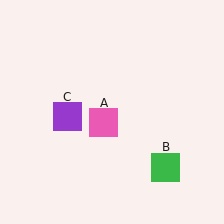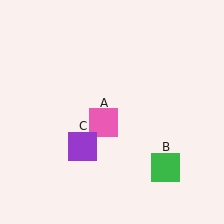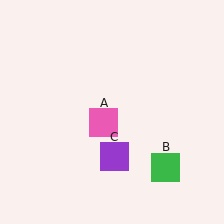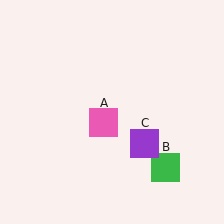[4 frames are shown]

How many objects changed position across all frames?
1 object changed position: purple square (object C).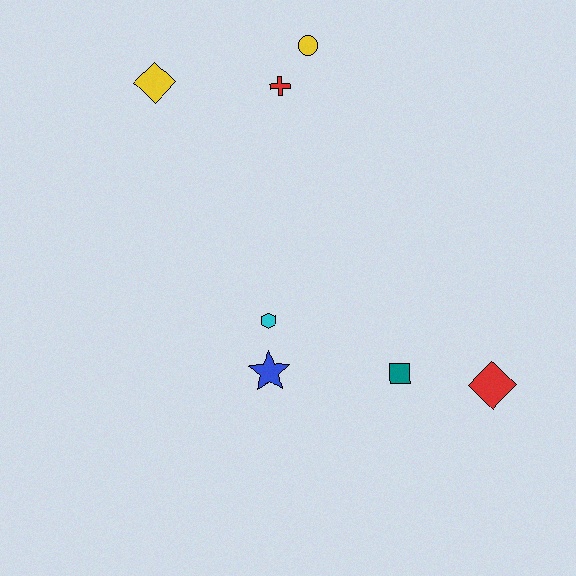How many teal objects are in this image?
There is 1 teal object.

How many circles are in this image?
There is 1 circle.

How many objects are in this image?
There are 7 objects.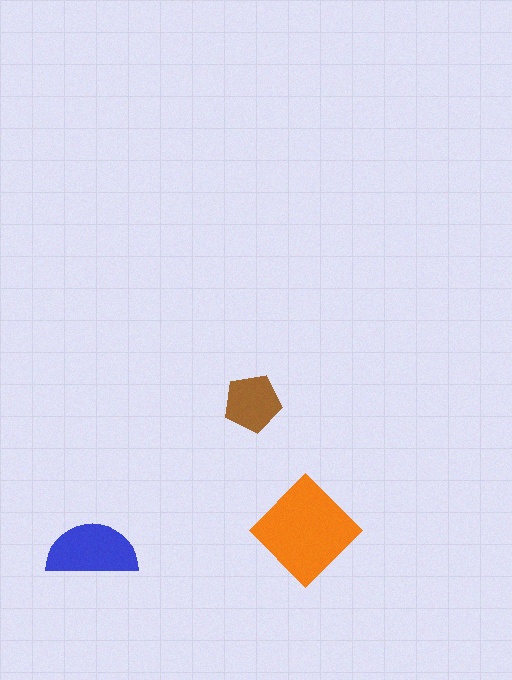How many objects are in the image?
There are 3 objects in the image.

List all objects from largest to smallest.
The orange diamond, the blue semicircle, the brown pentagon.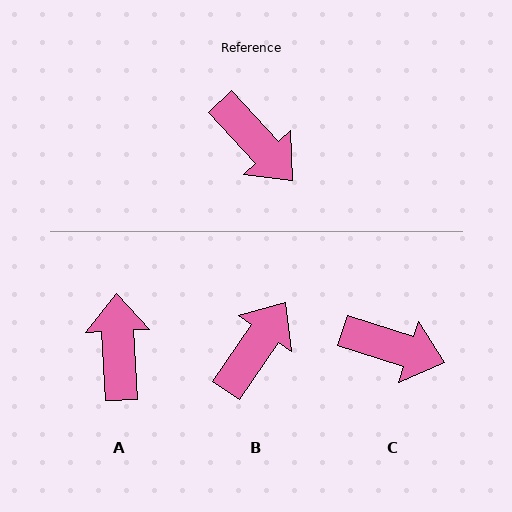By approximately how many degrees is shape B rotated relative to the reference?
Approximately 103 degrees counter-clockwise.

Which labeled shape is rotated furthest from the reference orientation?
A, about 140 degrees away.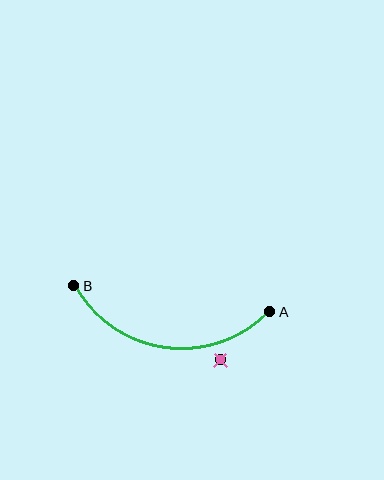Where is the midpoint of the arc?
The arc midpoint is the point on the curve farthest from the straight line joining A and B. It sits below that line.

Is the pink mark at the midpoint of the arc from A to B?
No — the pink mark does not lie on the arc at all. It sits slightly outside the curve.